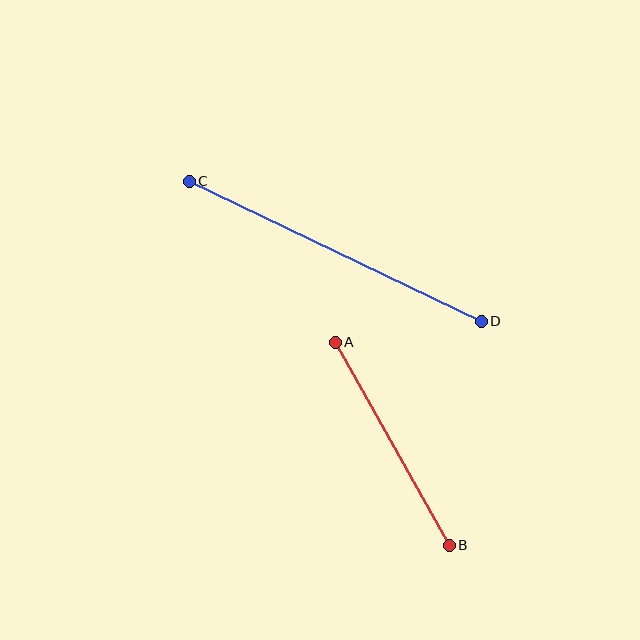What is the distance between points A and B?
The distance is approximately 232 pixels.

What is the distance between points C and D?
The distance is approximately 324 pixels.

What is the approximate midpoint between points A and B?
The midpoint is at approximately (392, 444) pixels.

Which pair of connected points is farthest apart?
Points C and D are farthest apart.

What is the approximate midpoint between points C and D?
The midpoint is at approximately (335, 251) pixels.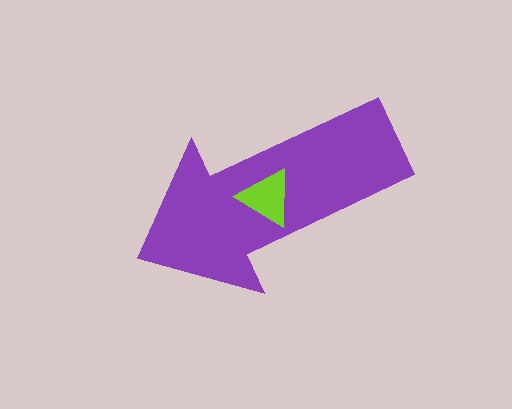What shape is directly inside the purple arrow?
The lime triangle.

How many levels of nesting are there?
2.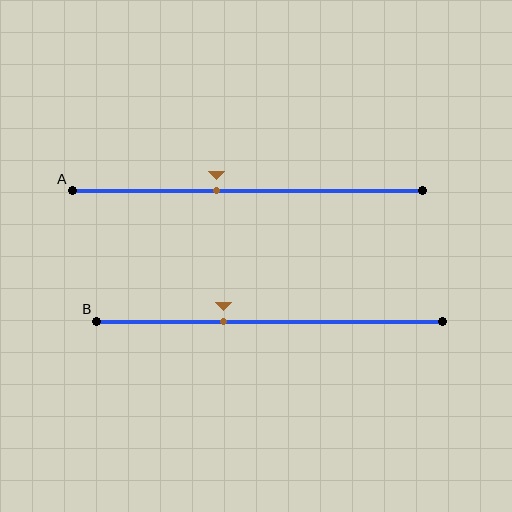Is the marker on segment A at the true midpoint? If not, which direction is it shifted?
No, the marker on segment A is shifted to the left by about 9% of the segment length.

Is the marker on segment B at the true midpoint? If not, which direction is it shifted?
No, the marker on segment B is shifted to the left by about 13% of the segment length.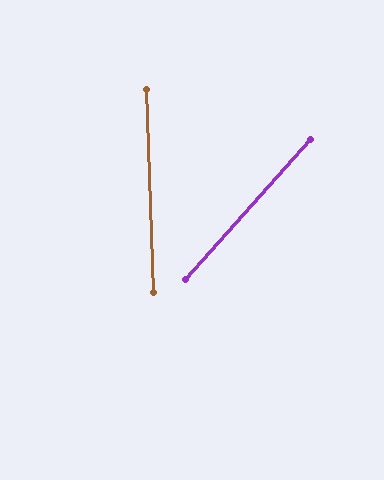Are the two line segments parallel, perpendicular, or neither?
Neither parallel nor perpendicular — they differ by about 44°.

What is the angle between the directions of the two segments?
Approximately 44 degrees.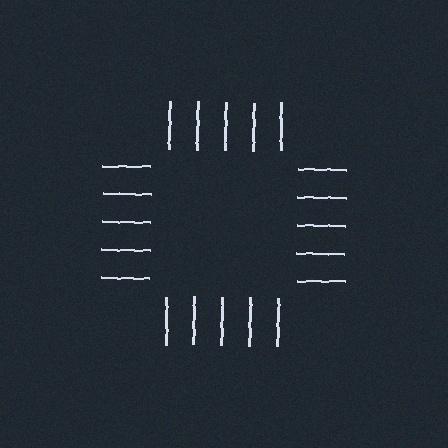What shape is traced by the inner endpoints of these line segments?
An illusory square — the line segments terminate on its edges but no continuous stroke is drawn.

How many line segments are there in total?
20 — 5 along each of the 4 edges.